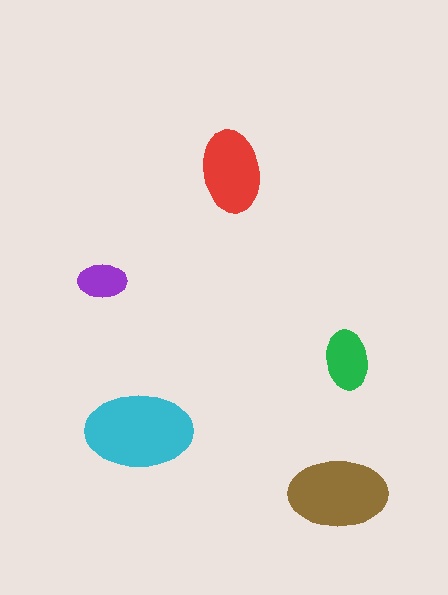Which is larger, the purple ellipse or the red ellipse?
The red one.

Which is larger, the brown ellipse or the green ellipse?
The brown one.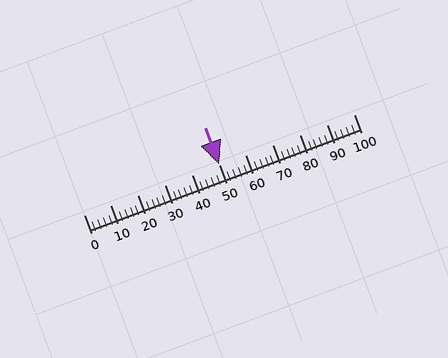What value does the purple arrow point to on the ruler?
The purple arrow points to approximately 50.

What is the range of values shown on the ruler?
The ruler shows values from 0 to 100.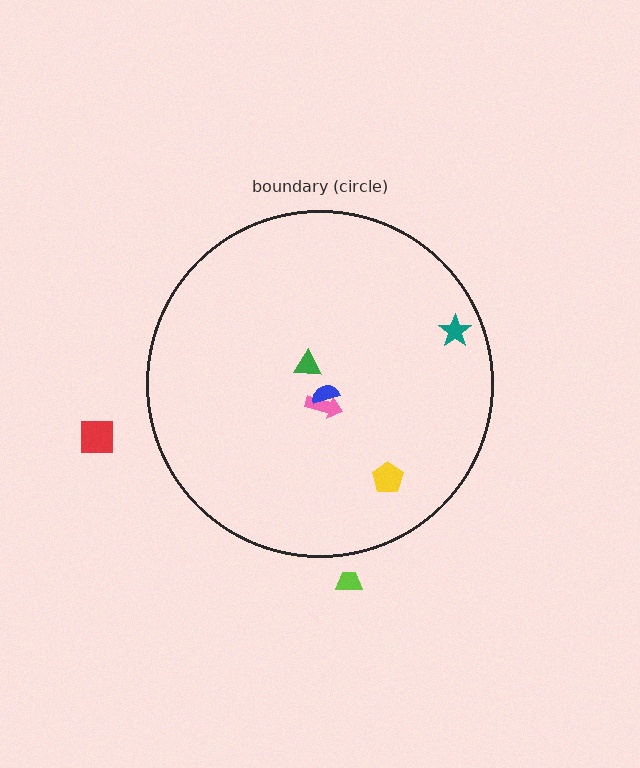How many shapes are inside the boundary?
5 inside, 2 outside.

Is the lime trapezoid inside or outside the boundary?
Outside.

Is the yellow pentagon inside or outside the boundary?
Inside.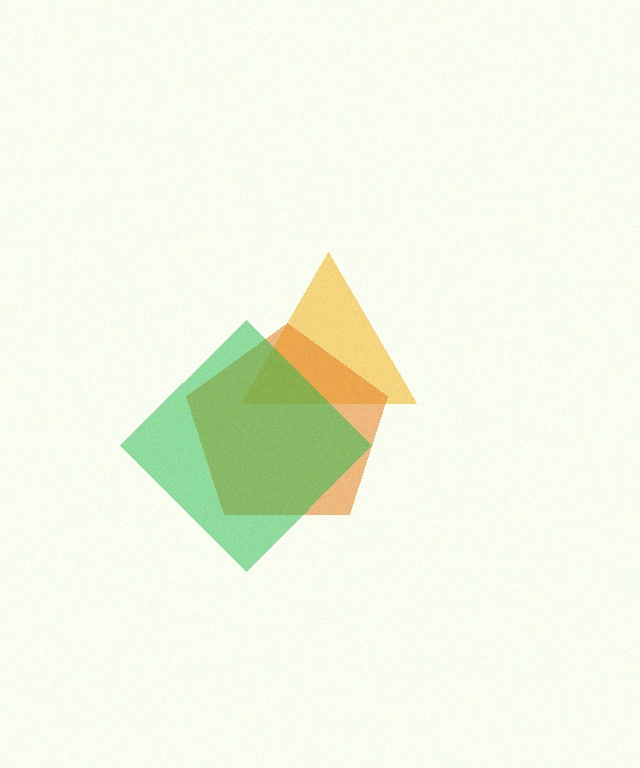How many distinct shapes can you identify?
There are 3 distinct shapes: a yellow triangle, an orange pentagon, a green diamond.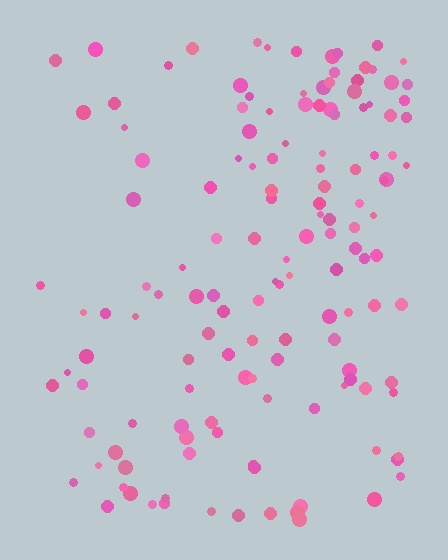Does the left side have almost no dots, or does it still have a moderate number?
Still a moderate number, just noticeably fewer than the right.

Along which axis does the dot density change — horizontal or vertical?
Horizontal.